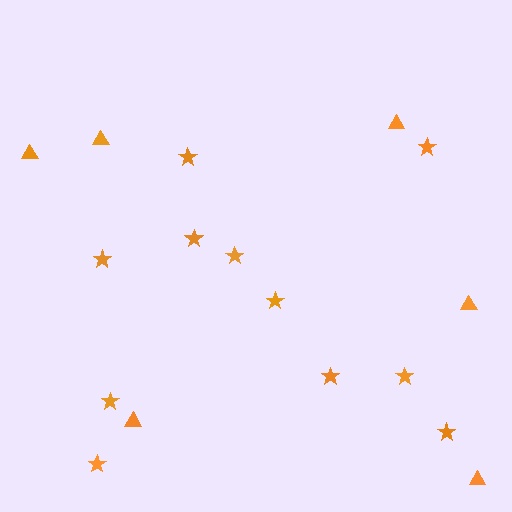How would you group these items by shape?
There are 2 groups: one group of stars (11) and one group of triangles (6).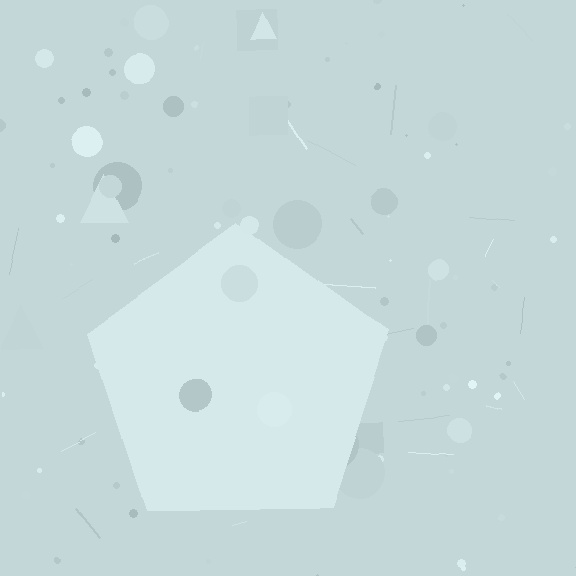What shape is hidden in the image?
A pentagon is hidden in the image.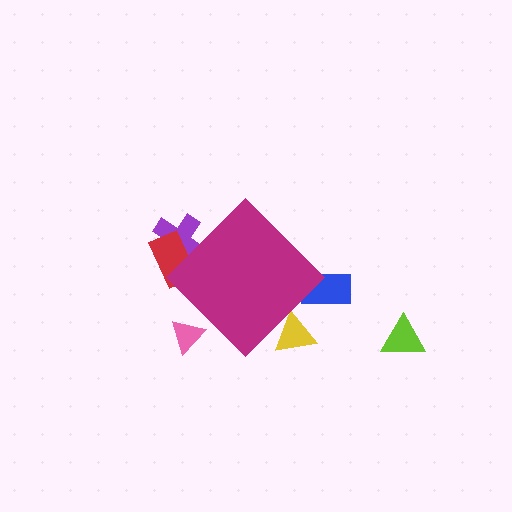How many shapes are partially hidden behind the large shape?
5 shapes are partially hidden.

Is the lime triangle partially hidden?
No, the lime triangle is fully visible.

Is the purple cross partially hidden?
Yes, the purple cross is partially hidden behind the magenta diamond.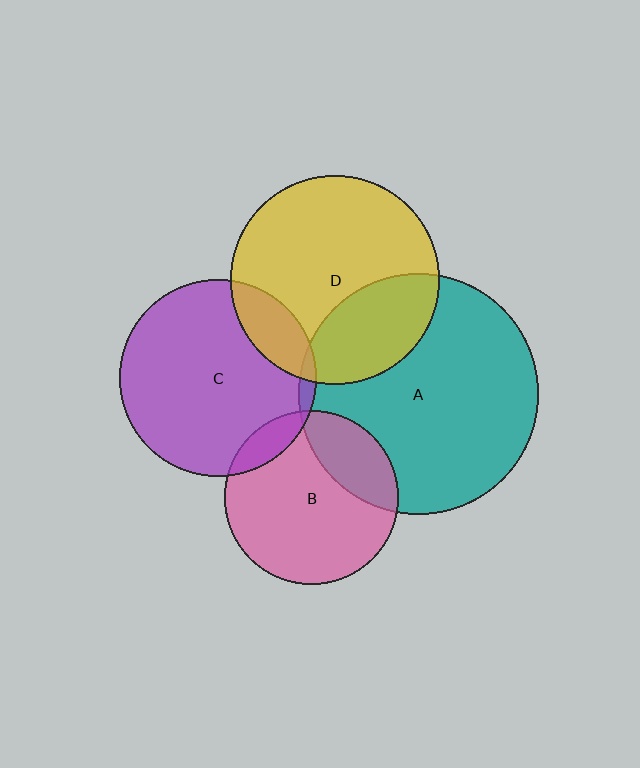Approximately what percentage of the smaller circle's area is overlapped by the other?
Approximately 15%.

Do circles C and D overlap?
Yes.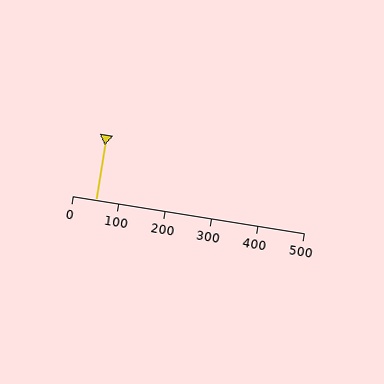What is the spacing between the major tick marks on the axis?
The major ticks are spaced 100 apart.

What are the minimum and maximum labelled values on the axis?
The axis runs from 0 to 500.